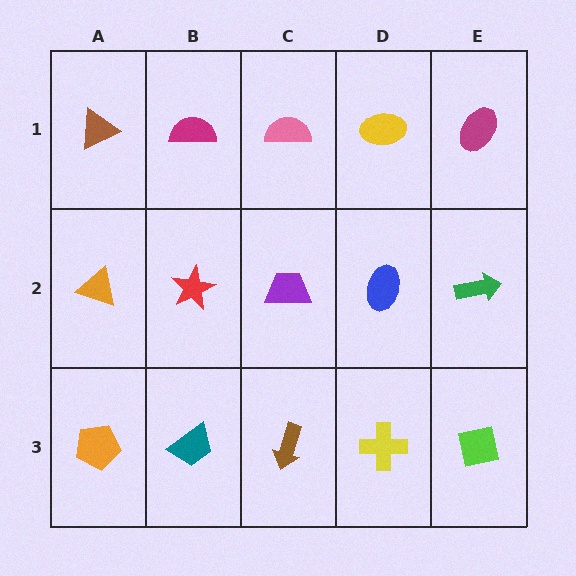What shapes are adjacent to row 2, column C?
A pink semicircle (row 1, column C), a brown arrow (row 3, column C), a red star (row 2, column B), a blue ellipse (row 2, column D).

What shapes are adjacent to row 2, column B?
A magenta semicircle (row 1, column B), a teal trapezoid (row 3, column B), an orange triangle (row 2, column A), a purple trapezoid (row 2, column C).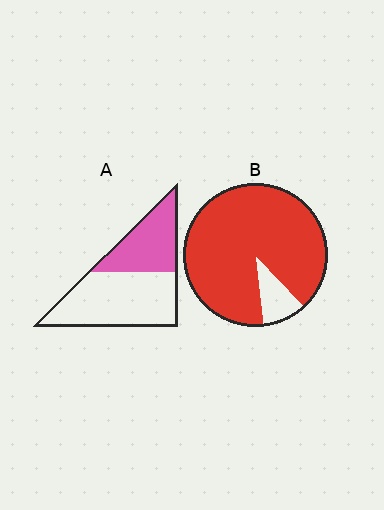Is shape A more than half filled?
No.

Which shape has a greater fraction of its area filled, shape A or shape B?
Shape B.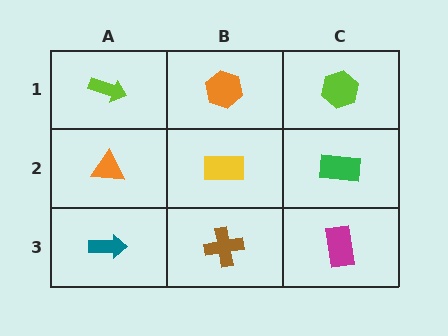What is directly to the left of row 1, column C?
An orange hexagon.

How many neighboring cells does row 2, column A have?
3.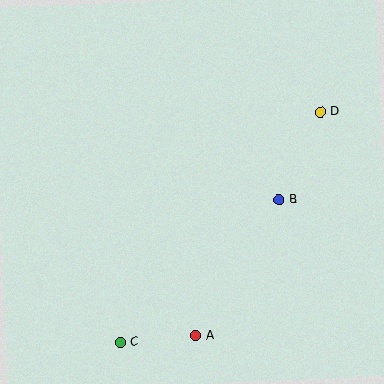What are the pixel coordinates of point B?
Point B is at (279, 200).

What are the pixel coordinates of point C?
Point C is at (120, 342).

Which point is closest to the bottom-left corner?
Point C is closest to the bottom-left corner.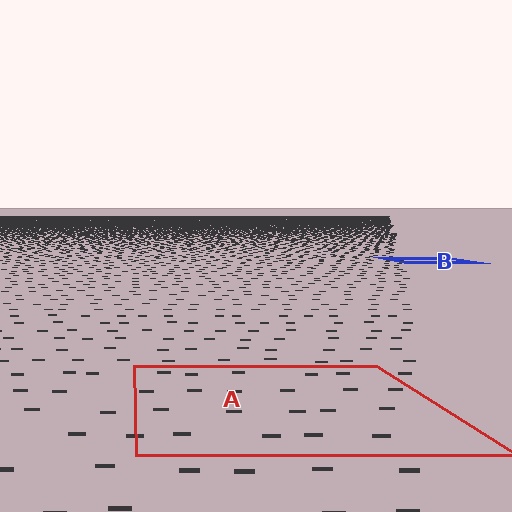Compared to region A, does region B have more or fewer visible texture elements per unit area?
Region B has more texture elements per unit area — they are packed more densely because it is farther away.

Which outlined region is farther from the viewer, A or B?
Region B is farther from the viewer — the texture elements inside it appear smaller and more densely packed.